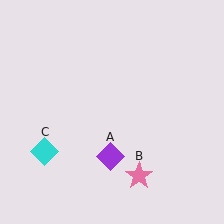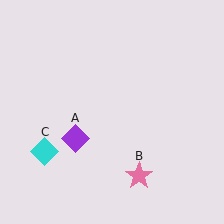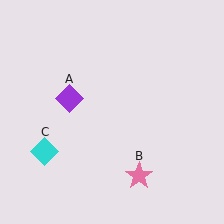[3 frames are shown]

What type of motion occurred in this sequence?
The purple diamond (object A) rotated clockwise around the center of the scene.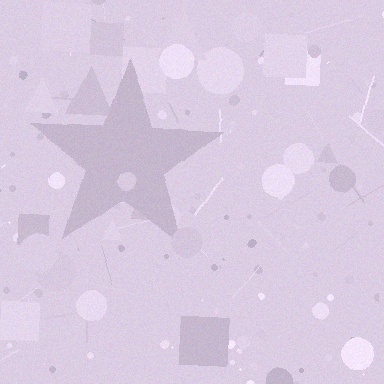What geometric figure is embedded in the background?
A star is embedded in the background.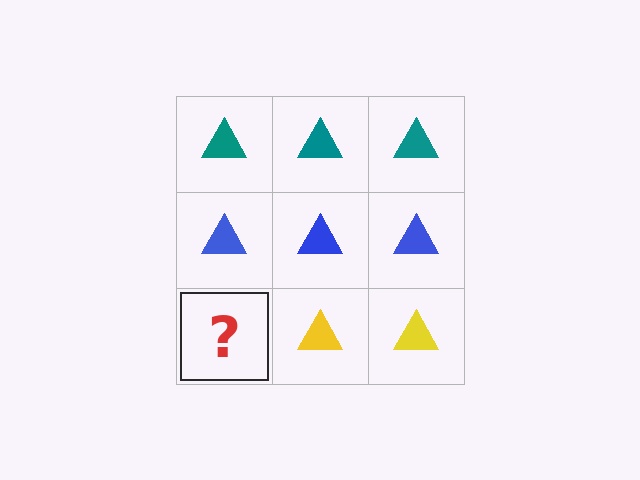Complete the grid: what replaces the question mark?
The question mark should be replaced with a yellow triangle.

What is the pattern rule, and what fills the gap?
The rule is that each row has a consistent color. The gap should be filled with a yellow triangle.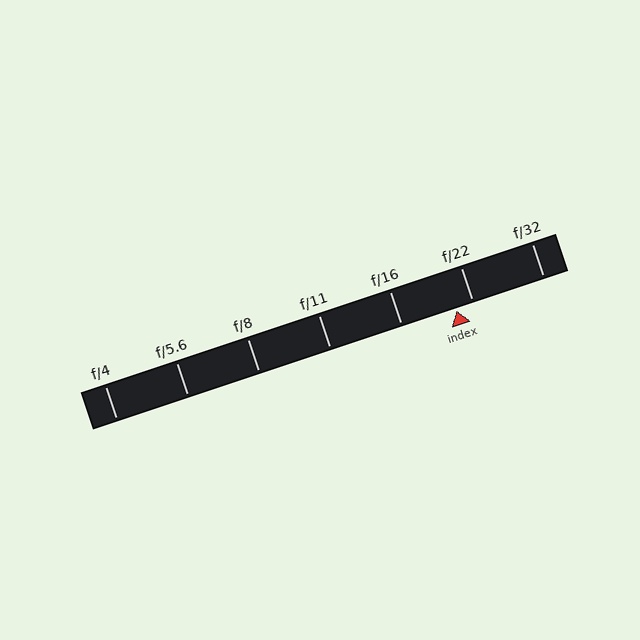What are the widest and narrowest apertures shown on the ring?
The widest aperture shown is f/4 and the narrowest is f/32.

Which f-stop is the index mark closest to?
The index mark is closest to f/22.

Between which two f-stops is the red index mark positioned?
The index mark is between f/16 and f/22.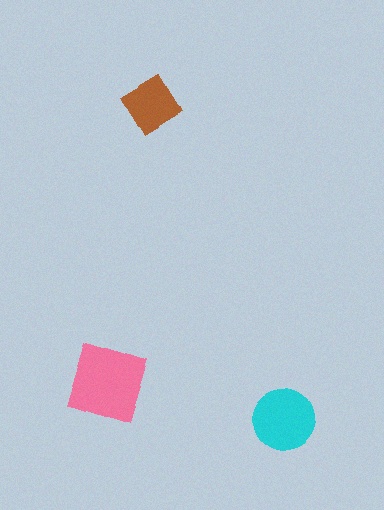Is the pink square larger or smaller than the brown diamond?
Larger.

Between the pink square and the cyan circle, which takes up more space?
The pink square.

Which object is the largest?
The pink square.